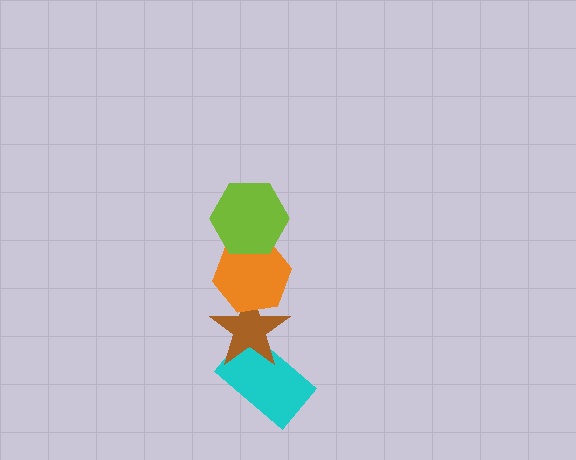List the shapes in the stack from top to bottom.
From top to bottom: the lime hexagon, the orange hexagon, the brown star, the cyan rectangle.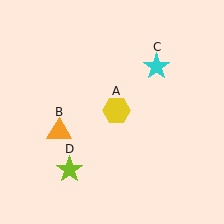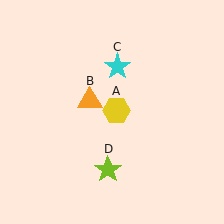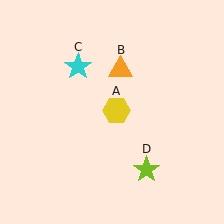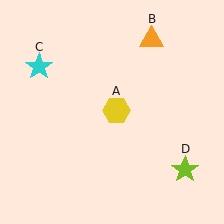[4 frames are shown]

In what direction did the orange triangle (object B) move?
The orange triangle (object B) moved up and to the right.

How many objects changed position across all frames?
3 objects changed position: orange triangle (object B), cyan star (object C), lime star (object D).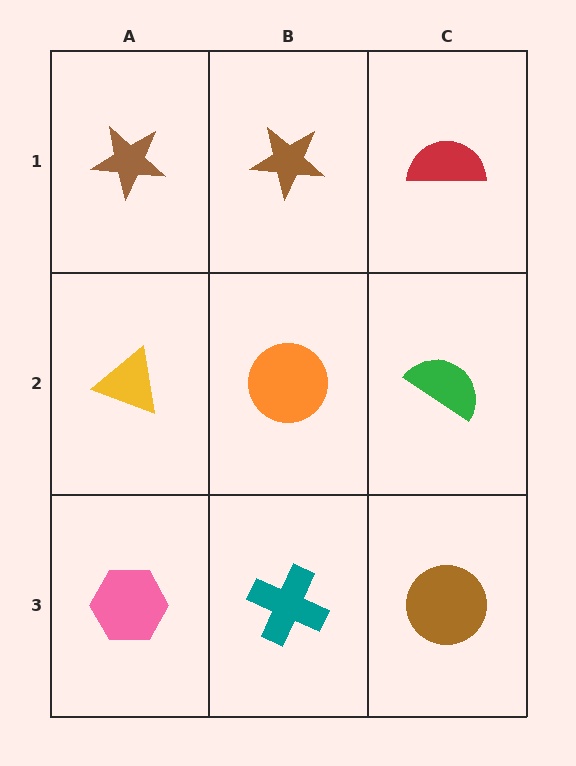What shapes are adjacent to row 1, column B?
An orange circle (row 2, column B), a brown star (row 1, column A), a red semicircle (row 1, column C).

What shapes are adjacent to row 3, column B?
An orange circle (row 2, column B), a pink hexagon (row 3, column A), a brown circle (row 3, column C).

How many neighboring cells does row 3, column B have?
3.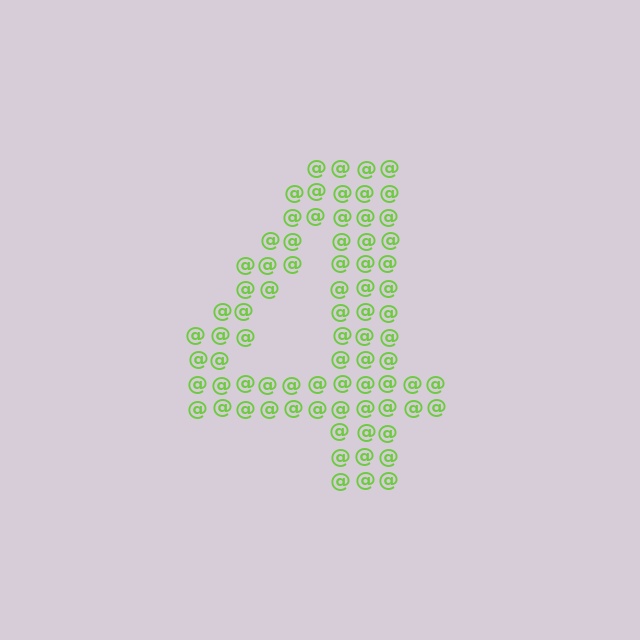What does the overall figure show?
The overall figure shows the digit 4.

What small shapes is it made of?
It is made of small at signs.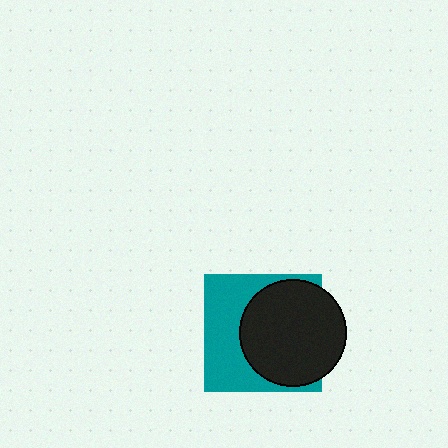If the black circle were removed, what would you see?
You would see the complete teal square.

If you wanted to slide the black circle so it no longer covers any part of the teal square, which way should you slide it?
Slide it right — that is the most direct way to separate the two shapes.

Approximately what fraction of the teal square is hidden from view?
Roughly 54% of the teal square is hidden behind the black circle.